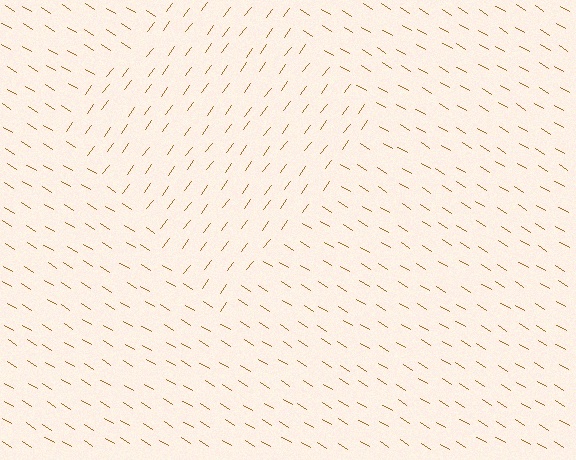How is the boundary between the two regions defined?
The boundary is defined purely by a change in line orientation (approximately 85 degrees difference). All lines are the same color and thickness.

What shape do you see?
I see a diamond.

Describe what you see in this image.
The image is filled with small brown line segments. A diamond region in the image has lines oriented differently from the surrounding lines, creating a visible texture boundary.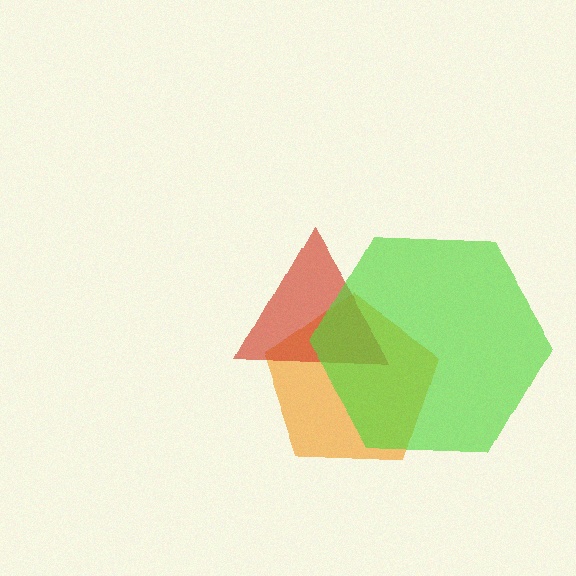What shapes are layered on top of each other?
The layered shapes are: an orange pentagon, a red triangle, a lime hexagon.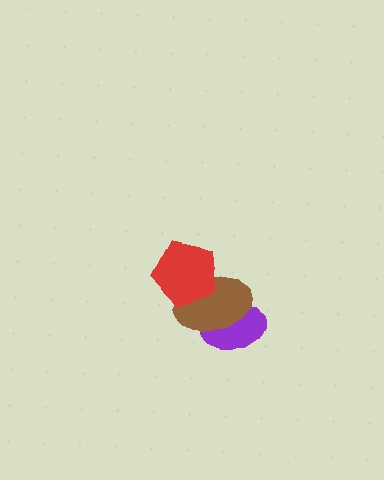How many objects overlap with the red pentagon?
1 object overlaps with the red pentagon.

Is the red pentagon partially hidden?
No, no other shape covers it.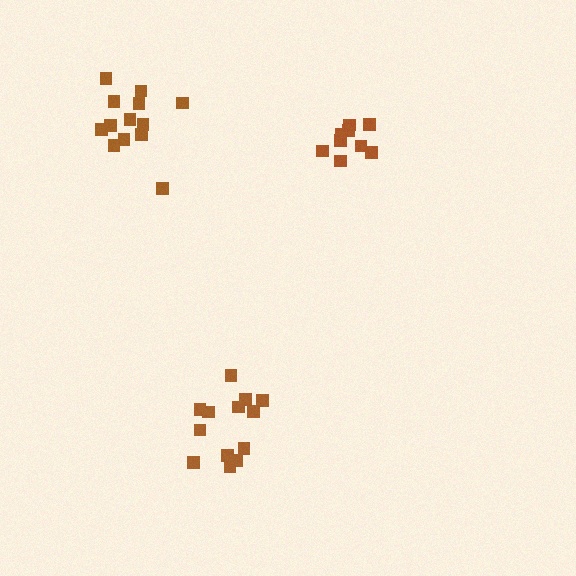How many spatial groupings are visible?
There are 3 spatial groupings.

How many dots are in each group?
Group 1: 9 dots, Group 2: 13 dots, Group 3: 13 dots (35 total).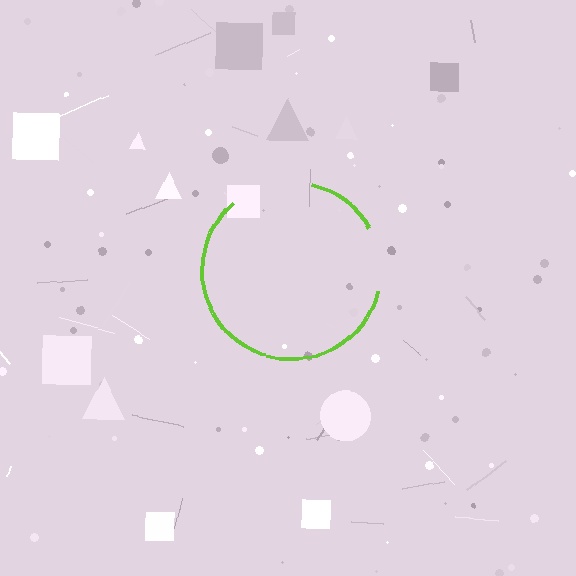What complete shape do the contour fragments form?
The contour fragments form a circle.